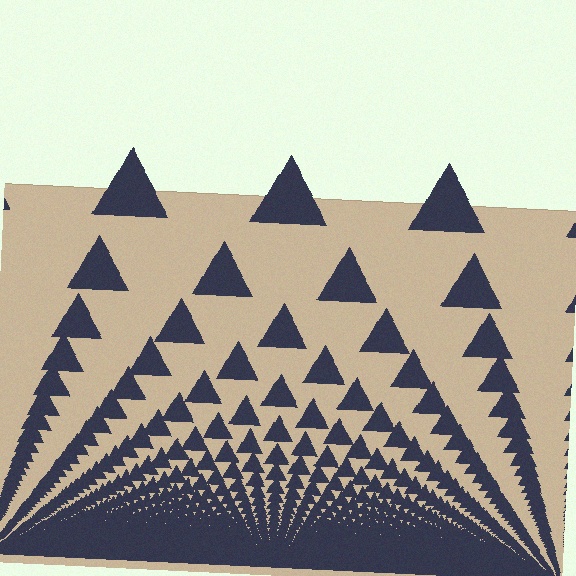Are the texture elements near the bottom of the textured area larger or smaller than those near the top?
Smaller. The gradient is inverted — elements near the bottom are smaller and denser.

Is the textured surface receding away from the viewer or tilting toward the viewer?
The surface appears to tilt toward the viewer. Texture elements get larger and sparser toward the top.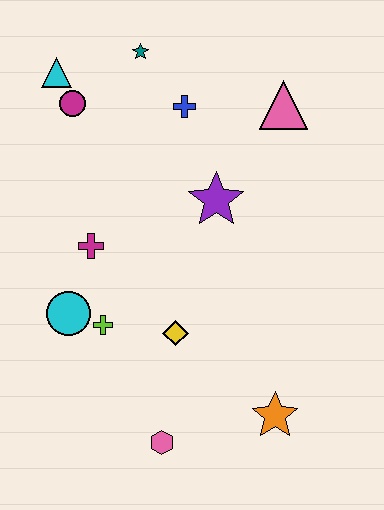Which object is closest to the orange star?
The pink hexagon is closest to the orange star.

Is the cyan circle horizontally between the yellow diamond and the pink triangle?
No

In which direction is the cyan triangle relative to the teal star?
The cyan triangle is to the left of the teal star.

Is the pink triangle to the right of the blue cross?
Yes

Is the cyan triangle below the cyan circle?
No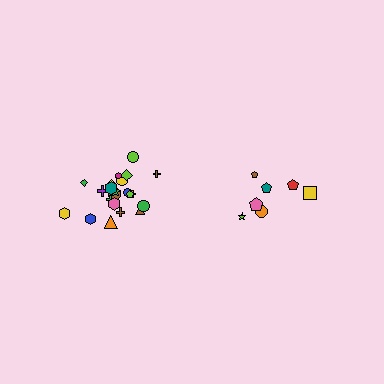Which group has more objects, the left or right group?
The left group.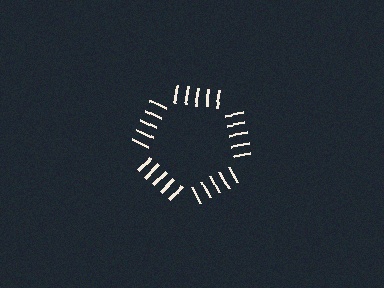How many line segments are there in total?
25 — 5 along each of the 5 edges.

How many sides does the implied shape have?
5 sides — the line-ends trace a pentagon.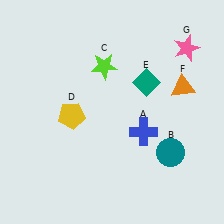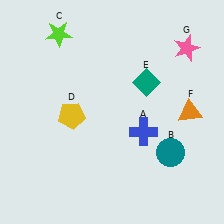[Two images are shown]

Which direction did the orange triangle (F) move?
The orange triangle (F) moved down.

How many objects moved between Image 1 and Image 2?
2 objects moved between the two images.